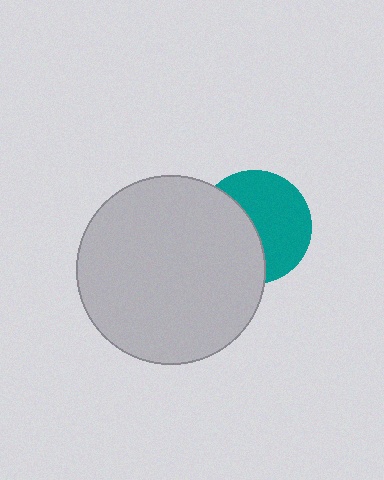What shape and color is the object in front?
The object in front is a light gray circle.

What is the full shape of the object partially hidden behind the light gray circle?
The partially hidden object is a teal circle.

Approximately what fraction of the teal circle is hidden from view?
Roughly 44% of the teal circle is hidden behind the light gray circle.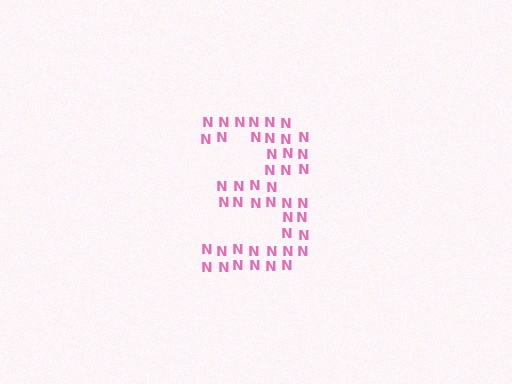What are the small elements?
The small elements are letter N's.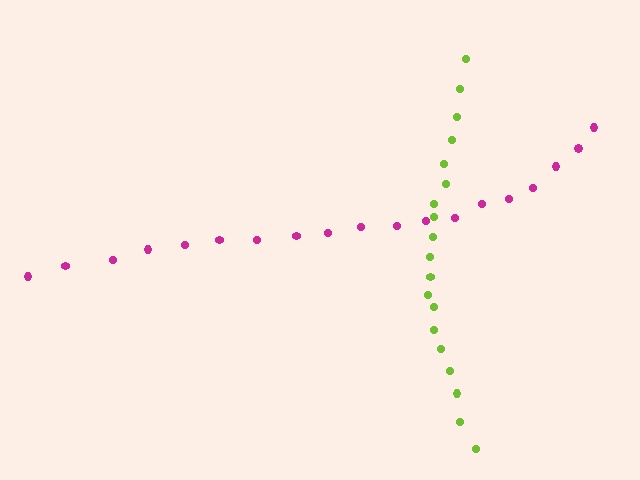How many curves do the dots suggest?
There are 2 distinct paths.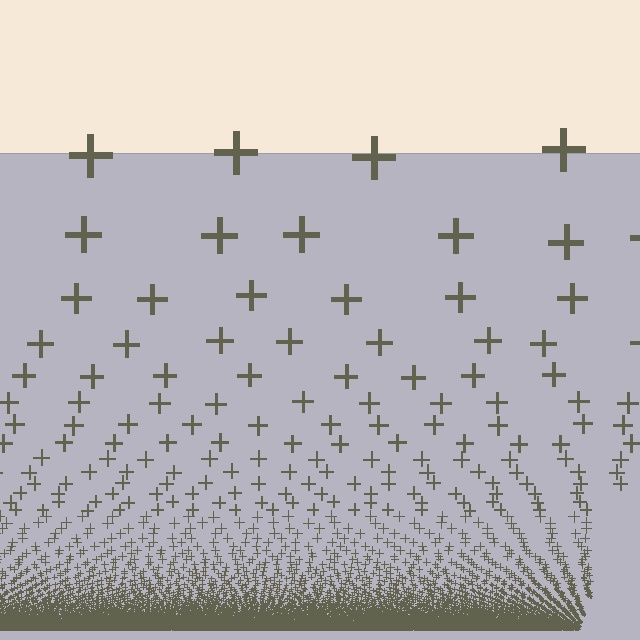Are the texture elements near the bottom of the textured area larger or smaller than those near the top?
Smaller. The gradient is inverted — elements near the bottom are smaller and denser.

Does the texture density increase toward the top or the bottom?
Density increases toward the bottom.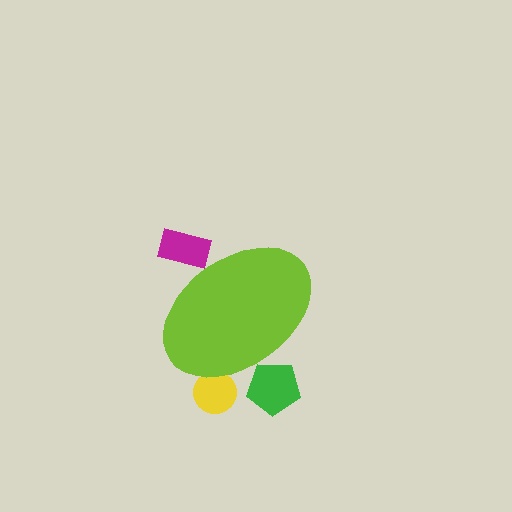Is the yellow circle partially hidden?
Yes, the yellow circle is partially hidden behind the lime ellipse.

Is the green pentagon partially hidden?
Yes, the green pentagon is partially hidden behind the lime ellipse.